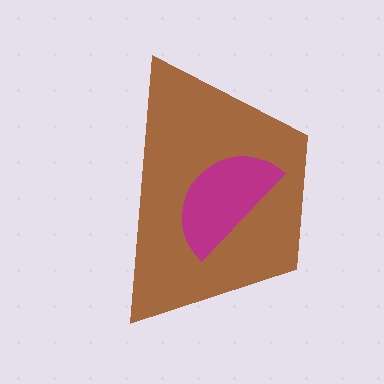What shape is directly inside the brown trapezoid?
The magenta semicircle.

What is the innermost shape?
The magenta semicircle.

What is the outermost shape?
The brown trapezoid.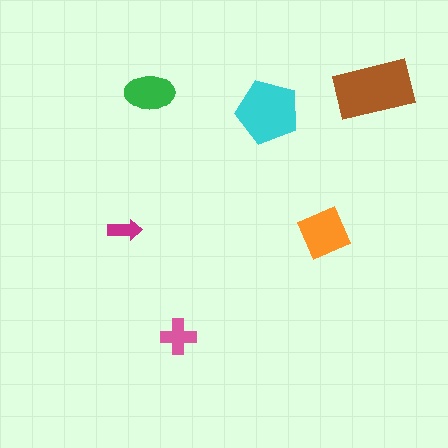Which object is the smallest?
The magenta arrow.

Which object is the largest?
The brown rectangle.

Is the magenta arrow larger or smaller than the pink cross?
Smaller.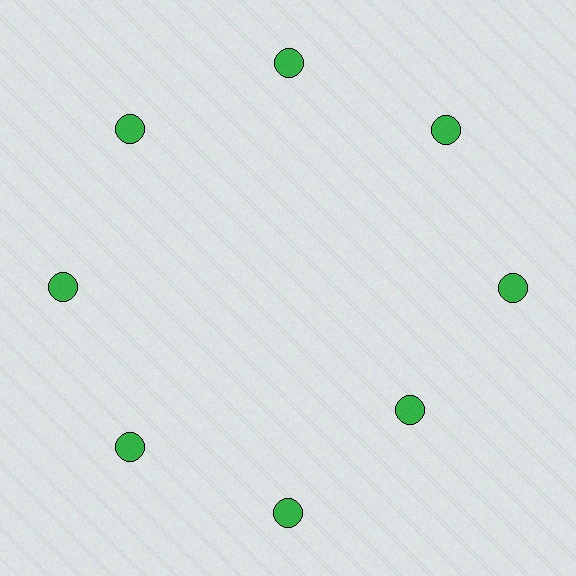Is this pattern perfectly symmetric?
No. The 8 green circles are arranged in a ring, but one element near the 4 o'clock position is pulled inward toward the center, breaking the 8-fold rotational symmetry.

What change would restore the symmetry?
The symmetry would be restored by moving it outward, back onto the ring so that all 8 circles sit at equal angles and equal distance from the center.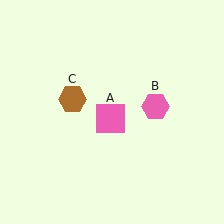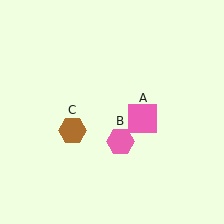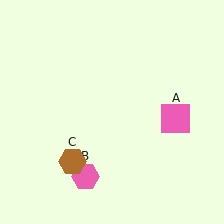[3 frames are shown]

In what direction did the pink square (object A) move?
The pink square (object A) moved right.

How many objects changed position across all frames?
3 objects changed position: pink square (object A), pink hexagon (object B), brown hexagon (object C).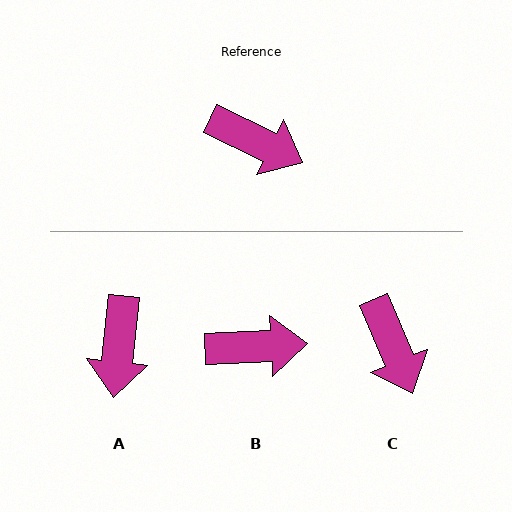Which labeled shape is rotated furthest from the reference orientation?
A, about 70 degrees away.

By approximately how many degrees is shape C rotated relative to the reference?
Approximately 42 degrees clockwise.